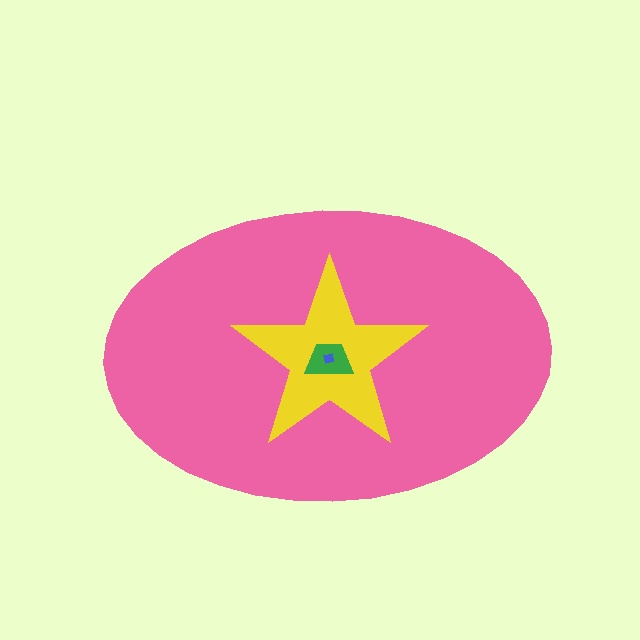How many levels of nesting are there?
4.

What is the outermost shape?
The pink ellipse.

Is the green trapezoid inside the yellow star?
Yes.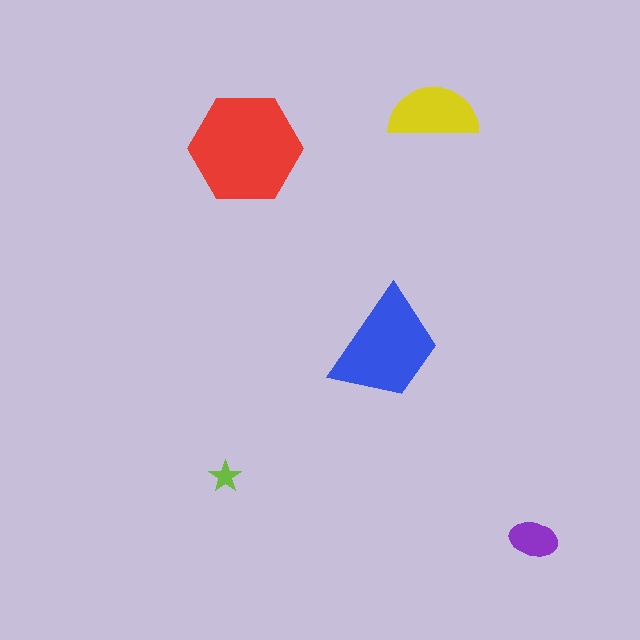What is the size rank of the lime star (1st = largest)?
5th.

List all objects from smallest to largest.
The lime star, the purple ellipse, the yellow semicircle, the blue trapezoid, the red hexagon.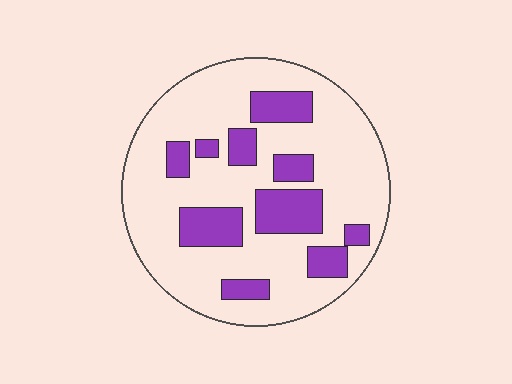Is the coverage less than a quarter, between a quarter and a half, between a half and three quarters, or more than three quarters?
Less than a quarter.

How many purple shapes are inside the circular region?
10.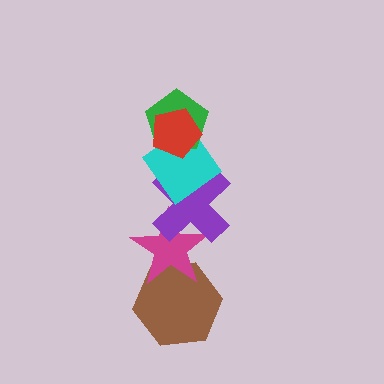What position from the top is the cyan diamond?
The cyan diamond is 3rd from the top.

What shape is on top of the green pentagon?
The red pentagon is on top of the green pentagon.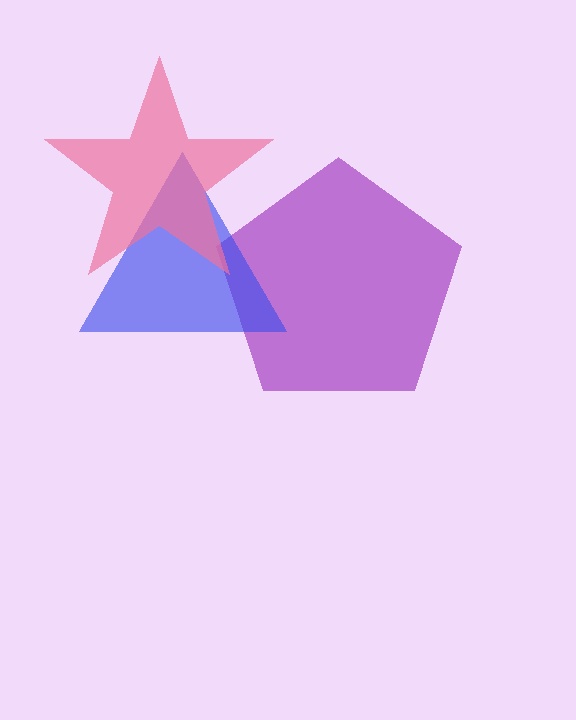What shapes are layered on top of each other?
The layered shapes are: a purple pentagon, a blue triangle, a pink star.